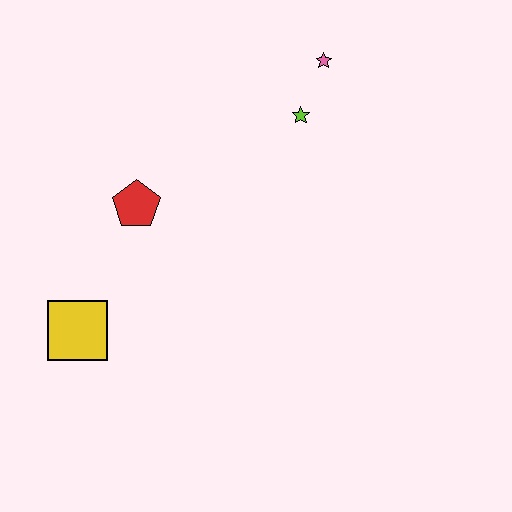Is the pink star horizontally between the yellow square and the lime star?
No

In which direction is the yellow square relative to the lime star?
The yellow square is to the left of the lime star.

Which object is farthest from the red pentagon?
The pink star is farthest from the red pentagon.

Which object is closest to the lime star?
The pink star is closest to the lime star.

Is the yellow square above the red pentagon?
No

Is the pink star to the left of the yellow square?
No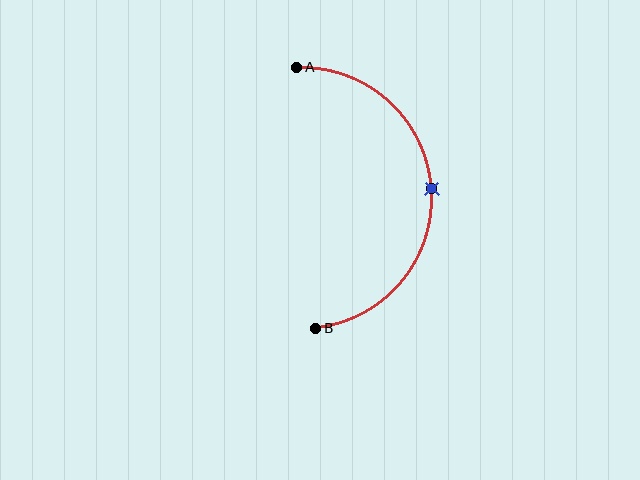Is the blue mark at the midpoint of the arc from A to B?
Yes. The blue mark lies on the arc at equal arc-length from both A and B — it is the arc midpoint.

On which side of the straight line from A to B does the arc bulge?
The arc bulges to the right of the straight line connecting A and B.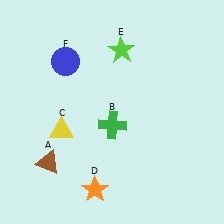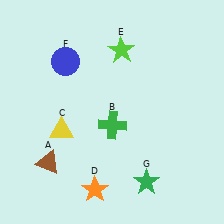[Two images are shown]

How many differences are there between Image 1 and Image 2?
There is 1 difference between the two images.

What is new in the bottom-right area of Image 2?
A green star (G) was added in the bottom-right area of Image 2.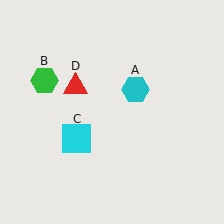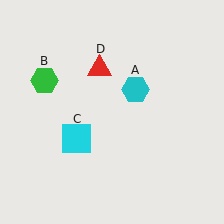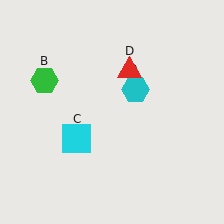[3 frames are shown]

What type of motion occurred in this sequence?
The red triangle (object D) rotated clockwise around the center of the scene.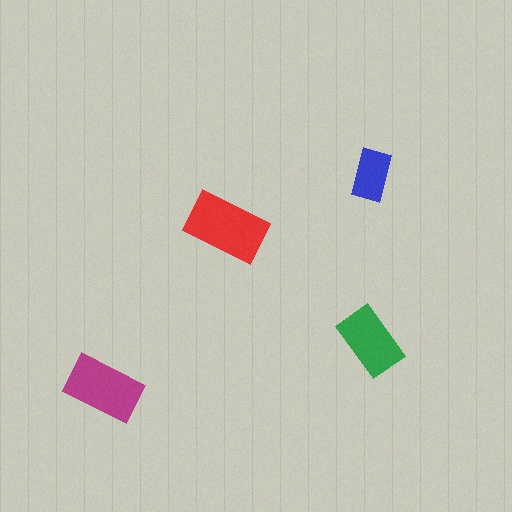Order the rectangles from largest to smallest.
the red one, the magenta one, the green one, the blue one.